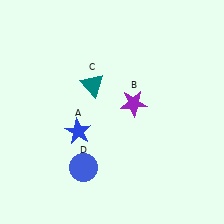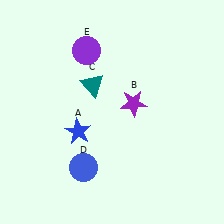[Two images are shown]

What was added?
A purple circle (E) was added in Image 2.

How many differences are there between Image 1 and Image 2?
There is 1 difference between the two images.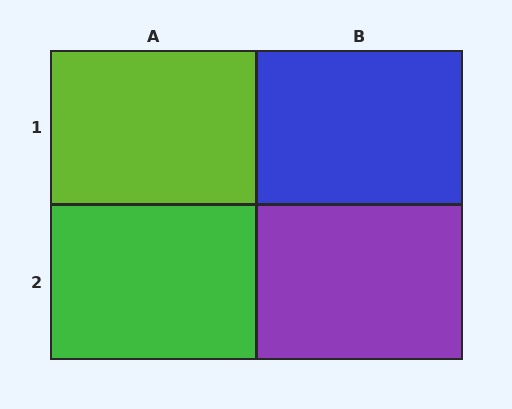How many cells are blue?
1 cell is blue.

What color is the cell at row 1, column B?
Blue.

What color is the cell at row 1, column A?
Lime.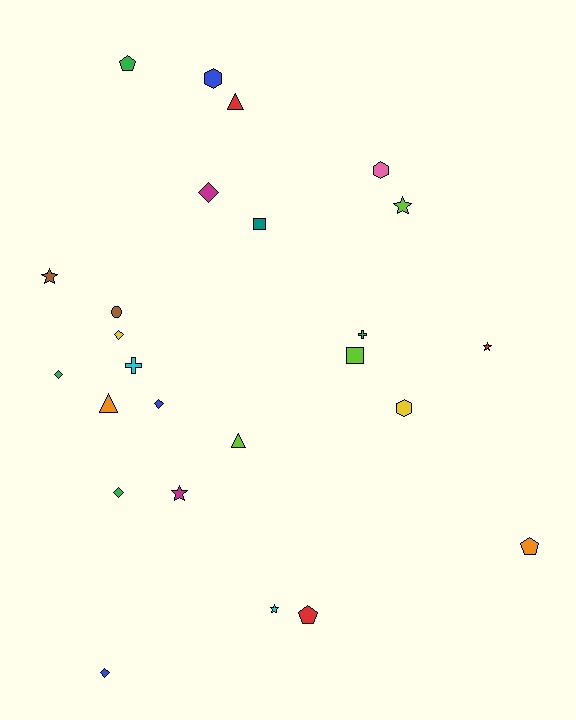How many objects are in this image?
There are 25 objects.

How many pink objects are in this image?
There is 1 pink object.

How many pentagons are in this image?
There are 3 pentagons.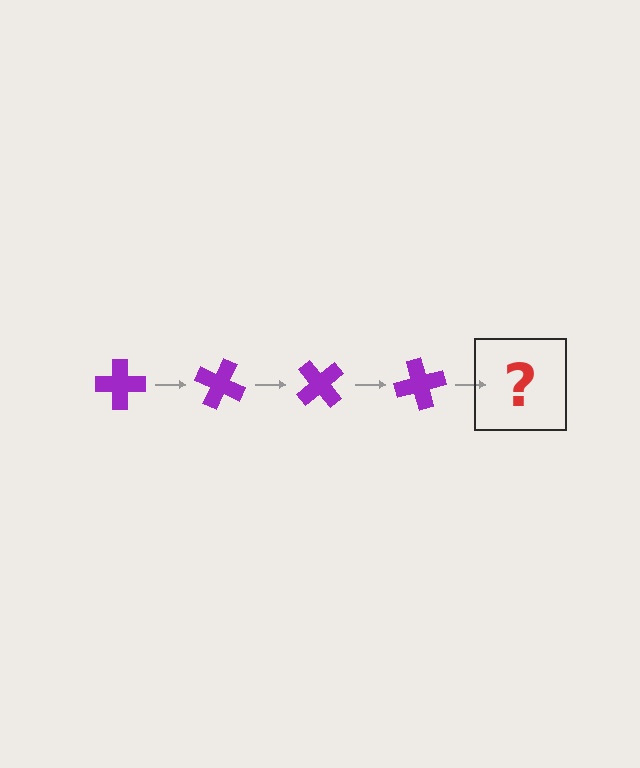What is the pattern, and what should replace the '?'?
The pattern is that the cross rotates 25 degrees each step. The '?' should be a purple cross rotated 100 degrees.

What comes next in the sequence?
The next element should be a purple cross rotated 100 degrees.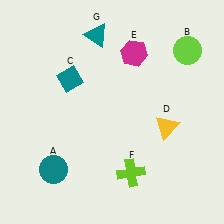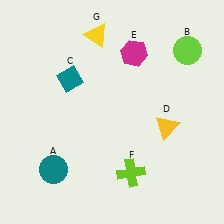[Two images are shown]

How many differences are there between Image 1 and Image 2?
There is 1 difference between the two images.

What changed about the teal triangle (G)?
In Image 1, G is teal. In Image 2, it changed to yellow.